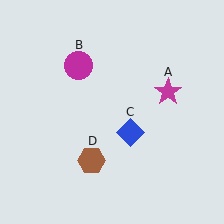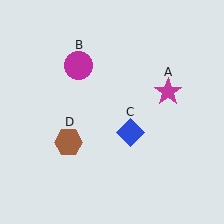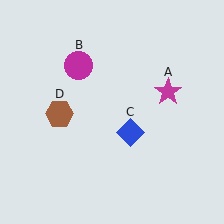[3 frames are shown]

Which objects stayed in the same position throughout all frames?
Magenta star (object A) and magenta circle (object B) and blue diamond (object C) remained stationary.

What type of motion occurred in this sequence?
The brown hexagon (object D) rotated clockwise around the center of the scene.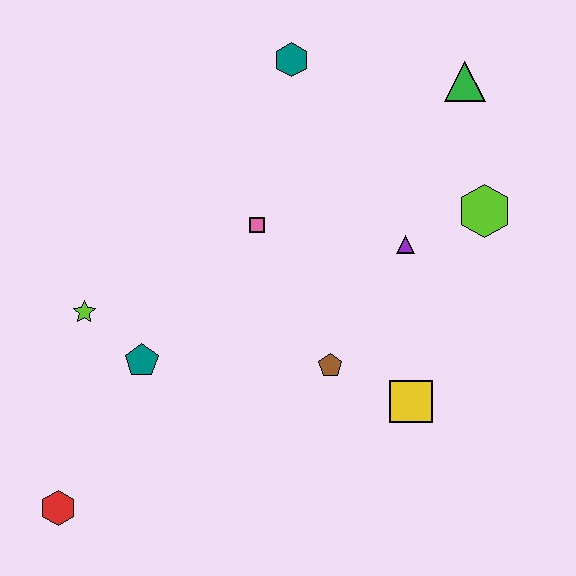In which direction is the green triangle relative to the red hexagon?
The green triangle is above the red hexagon.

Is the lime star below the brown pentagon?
No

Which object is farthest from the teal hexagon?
The red hexagon is farthest from the teal hexagon.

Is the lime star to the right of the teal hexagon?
No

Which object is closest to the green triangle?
The lime hexagon is closest to the green triangle.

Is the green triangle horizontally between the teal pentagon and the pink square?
No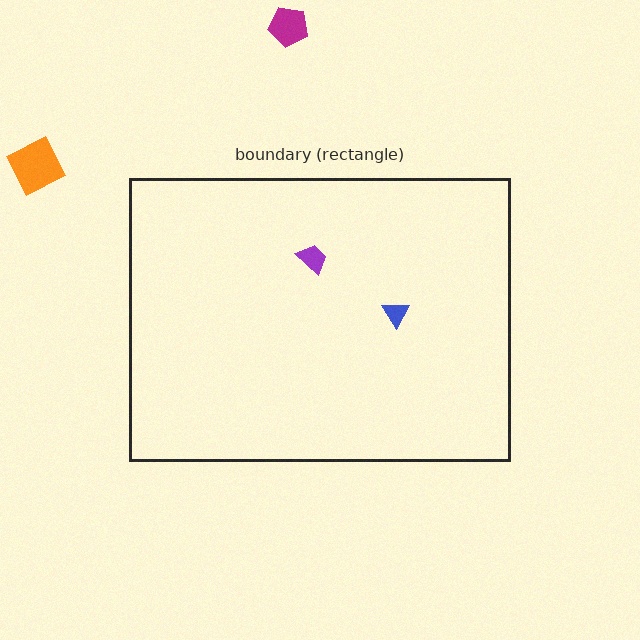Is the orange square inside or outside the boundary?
Outside.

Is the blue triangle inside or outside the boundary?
Inside.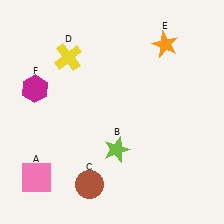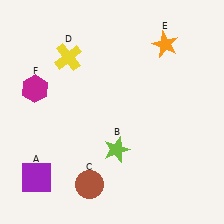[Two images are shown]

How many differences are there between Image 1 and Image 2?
There is 1 difference between the two images.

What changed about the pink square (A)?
In Image 1, A is pink. In Image 2, it changed to purple.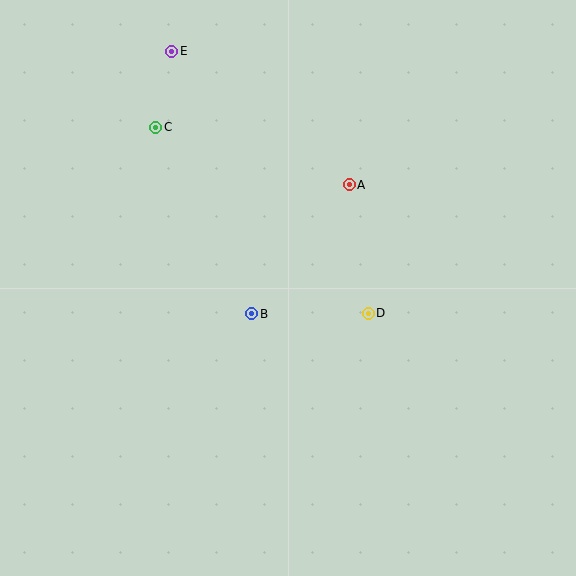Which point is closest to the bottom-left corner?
Point B is closest to the bottom-left corner.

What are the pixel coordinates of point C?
Point C is at (156, 127).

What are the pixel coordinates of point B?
Point B is at (252, 314).